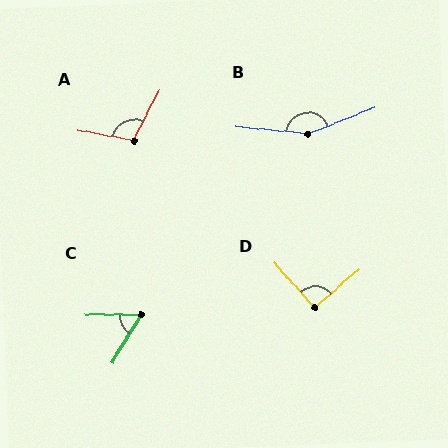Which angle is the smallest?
C, at approximately 60 degrees.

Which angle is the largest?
B, at approximately 153 degrees.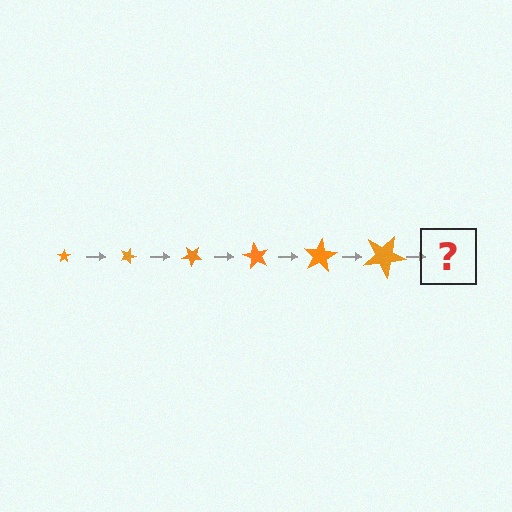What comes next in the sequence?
The next element should be a star, larger than the previous one and rotated 120 degrees from the start.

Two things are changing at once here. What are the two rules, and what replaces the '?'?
The two rules are that the star grows larger each step and it rotates 20 degrees each step. The '?' should be a star, larger than the previous one and rotated 120 degrees from the start.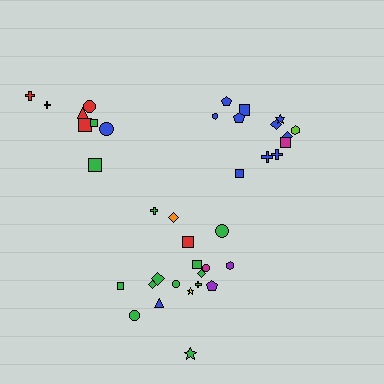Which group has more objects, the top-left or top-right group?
The top-right group.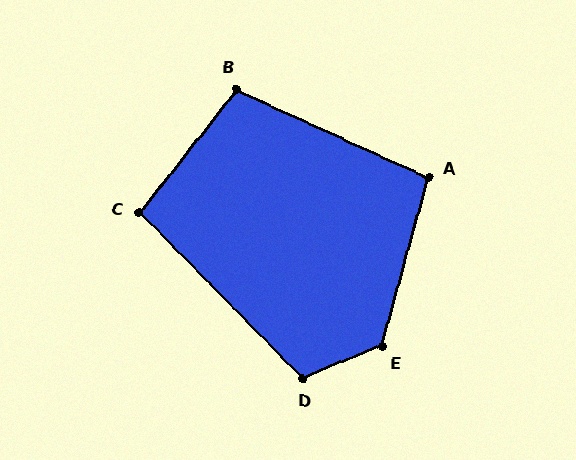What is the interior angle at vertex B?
Approximately 104 degrees (obtuse).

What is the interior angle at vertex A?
Approximately 99 degrees (obtuse).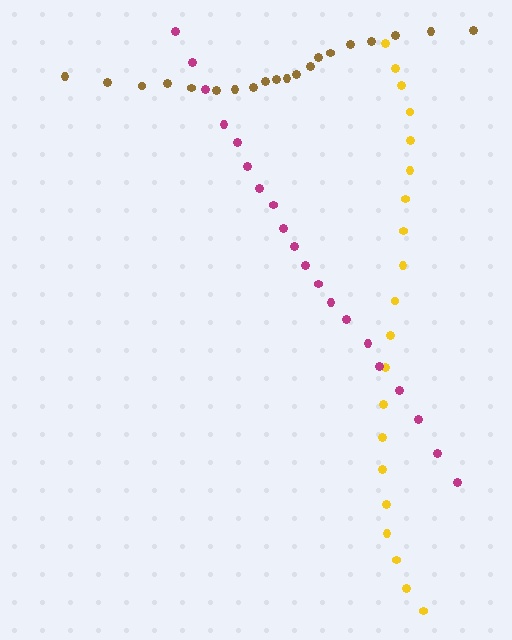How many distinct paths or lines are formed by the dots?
There are 3 distinct paths.